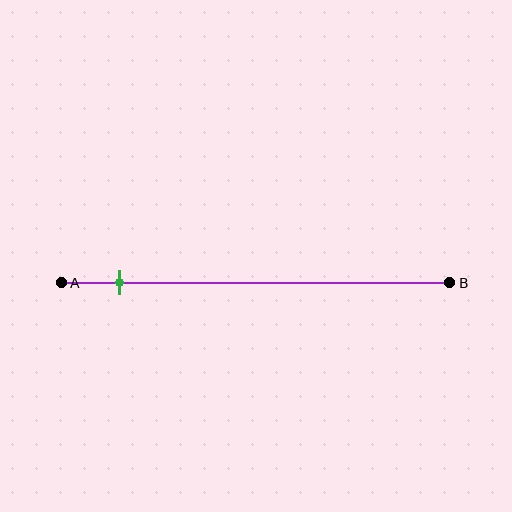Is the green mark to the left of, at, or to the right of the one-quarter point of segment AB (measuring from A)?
The green mark is to the left of the one-quarter point of segment AB.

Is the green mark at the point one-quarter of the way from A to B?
No, the mark is at about 15% from A, not at the 25% one-quarter point.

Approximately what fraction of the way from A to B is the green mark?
The green mark is approximately 15% of the way from A to B.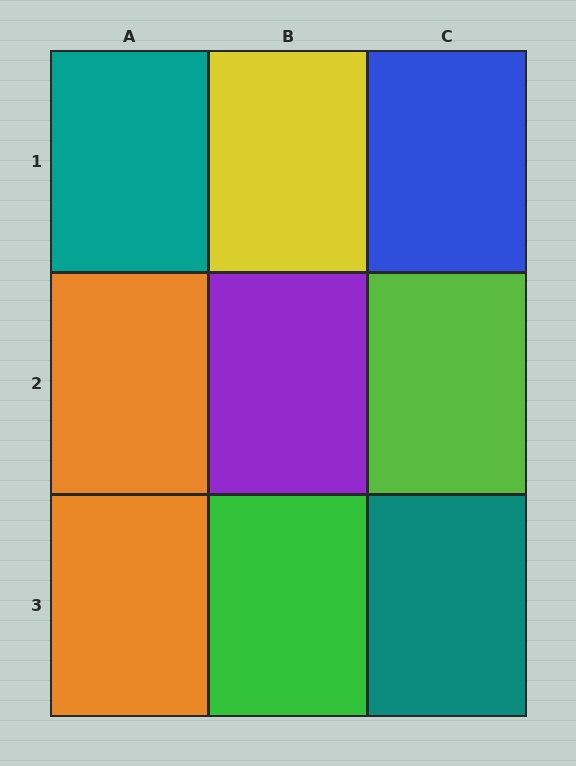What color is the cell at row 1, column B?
Yellow.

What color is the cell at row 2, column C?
Lime.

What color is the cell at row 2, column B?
Purple.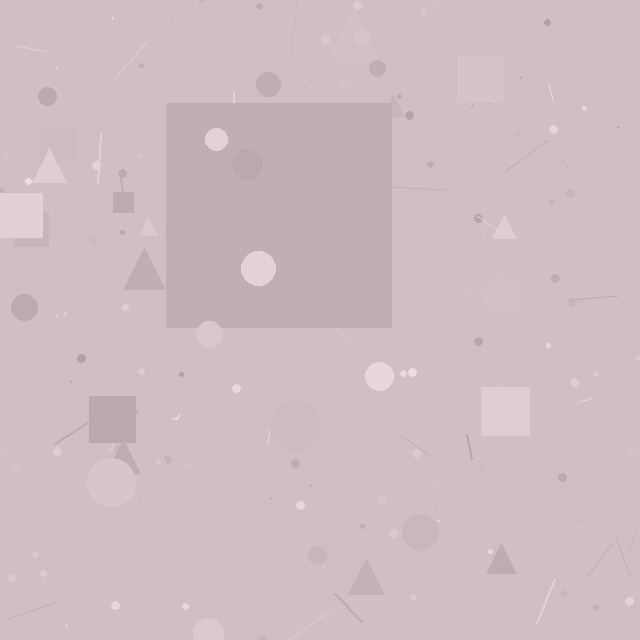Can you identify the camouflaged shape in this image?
The camouflaged shape is a square.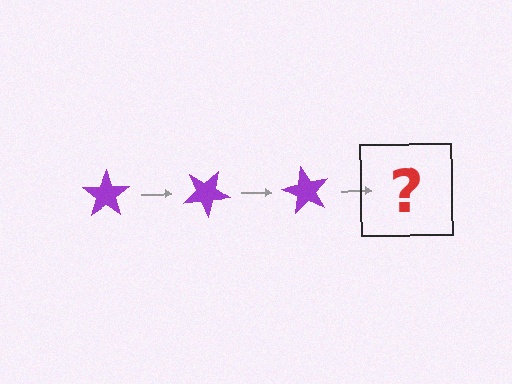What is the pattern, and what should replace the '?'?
The pattern is that the star rotates 30 degrees each step. The '?' should be a purple star rotated 90 degrees.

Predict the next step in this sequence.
The next step is a purple star rotated 90 degrees.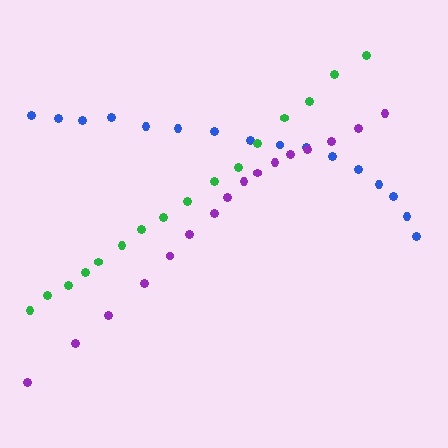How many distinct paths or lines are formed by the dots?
There are 3 distinct paths.